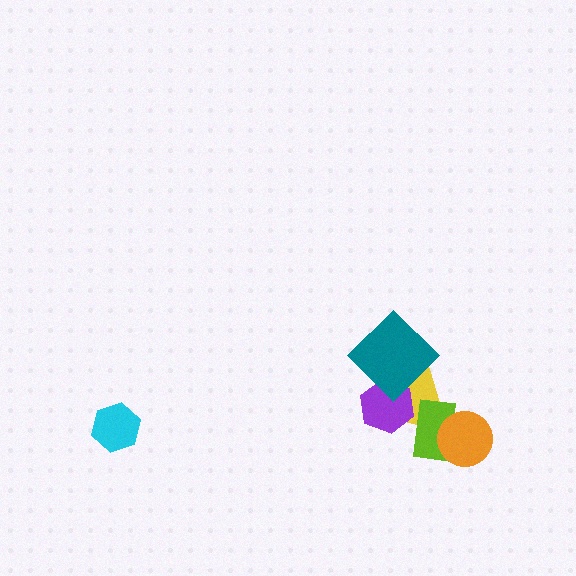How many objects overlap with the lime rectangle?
2 objects overlap with the lime rectangle.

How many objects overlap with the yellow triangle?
4 objects overlap with the yellow triangle.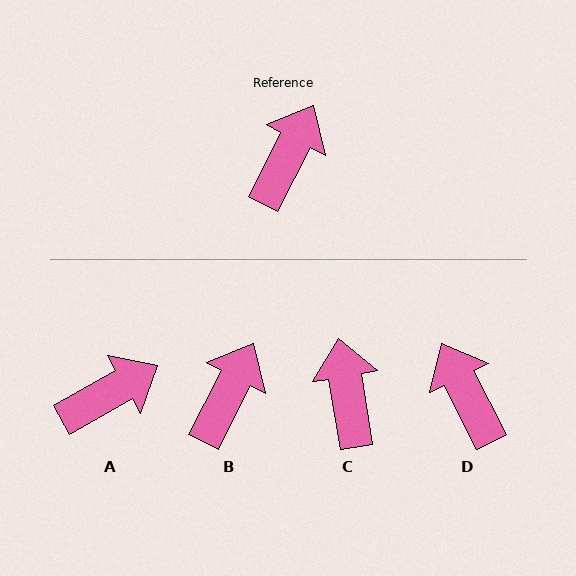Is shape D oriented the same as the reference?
No, it is off by about 54 degrees.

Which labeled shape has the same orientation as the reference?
B.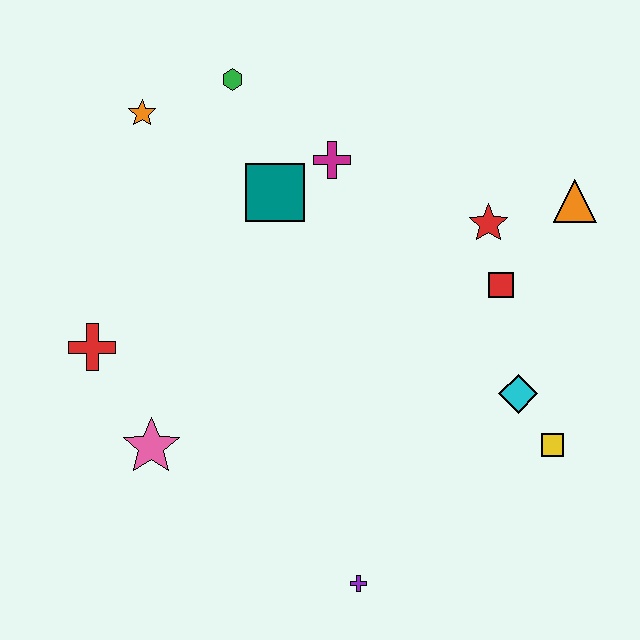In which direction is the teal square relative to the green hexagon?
The teal square is below the green hexagon.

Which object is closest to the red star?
The red square is closest to the red star.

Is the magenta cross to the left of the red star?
Yes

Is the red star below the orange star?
Yes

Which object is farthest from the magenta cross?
The purple cross is farthest from the magenta cross.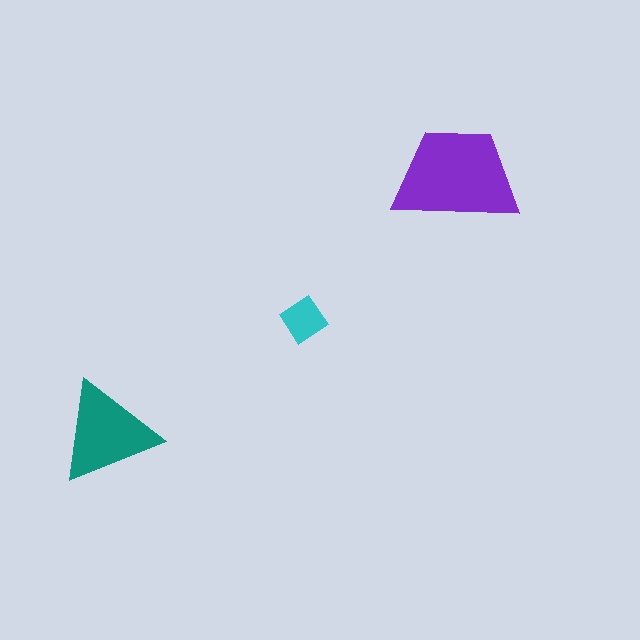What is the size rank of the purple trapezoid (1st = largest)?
1st.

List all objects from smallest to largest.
The cyan diamond, the teal triangle, the purple trapezoid.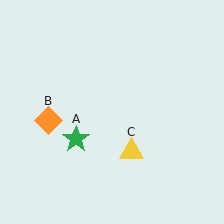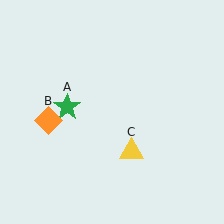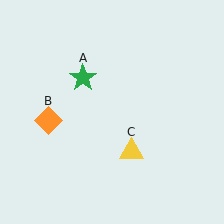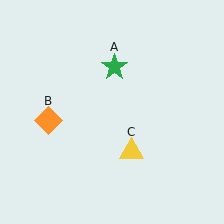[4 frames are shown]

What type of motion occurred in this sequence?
The green star (object A) rotated clockwise around the center of the scene.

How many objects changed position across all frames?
1 object changed position: green star (object A).